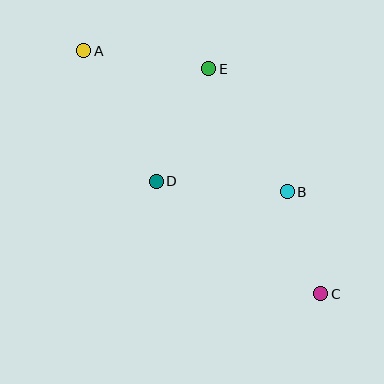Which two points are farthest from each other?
Points A and C are farthest from each other.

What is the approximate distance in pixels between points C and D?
The distance between C and D is approximately 199 pixels.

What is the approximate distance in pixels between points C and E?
The distance between C and E is approximately 251 pixels.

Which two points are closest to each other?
Points B and C are closest to each other.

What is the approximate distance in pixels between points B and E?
The distance between B and E is approximately 146 pixels.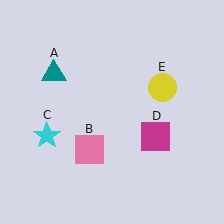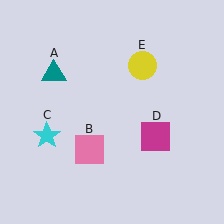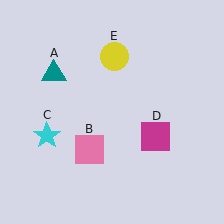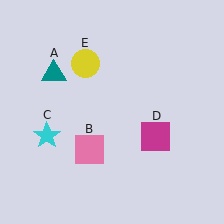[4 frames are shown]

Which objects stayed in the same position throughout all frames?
Teal triangle (object A) and pink square (object B) and cyan star (object C) and magenta square (object D) remained stationary.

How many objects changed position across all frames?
1 object changed position: yellow circle (object E).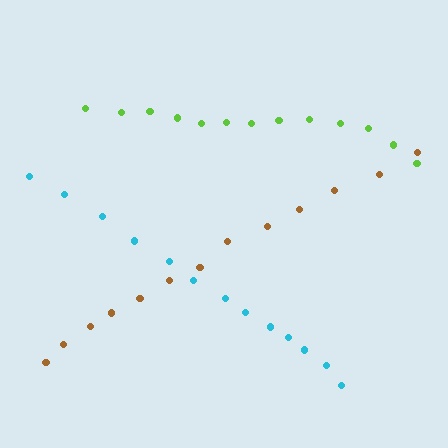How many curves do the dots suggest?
There are 3 distinct paths.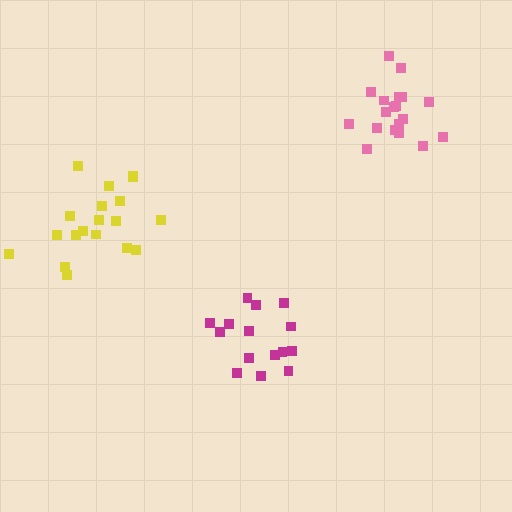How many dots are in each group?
Group 1: 15 dots, Group 2: 19 dots, Group 3: 19 dots (53 total).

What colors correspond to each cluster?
The clusters are colored: magenta, pink, yellow.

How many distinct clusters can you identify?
There are 3 distinct clusters.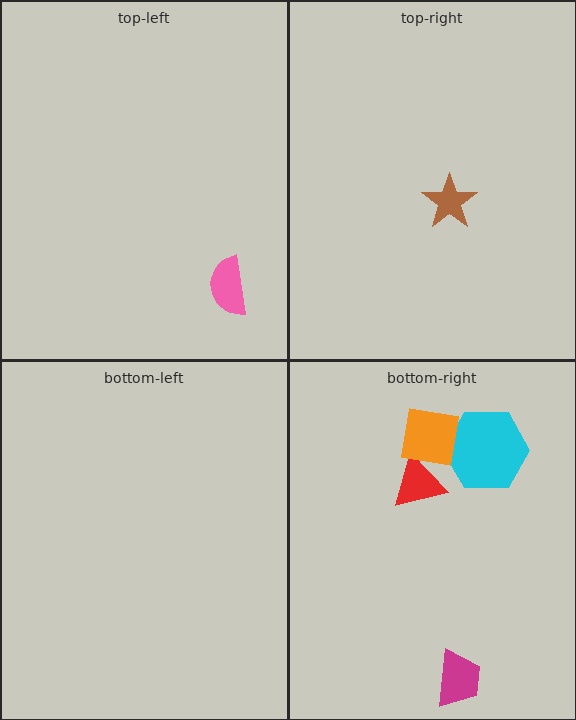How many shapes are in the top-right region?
1.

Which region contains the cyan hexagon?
The bottom-right region.